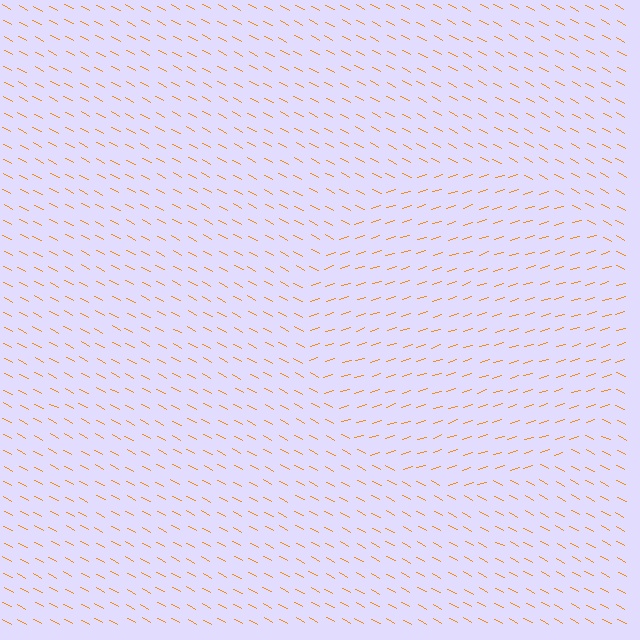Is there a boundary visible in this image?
Yes, there is a texture boundary formed by a change in line orientation.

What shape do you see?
I see a circle.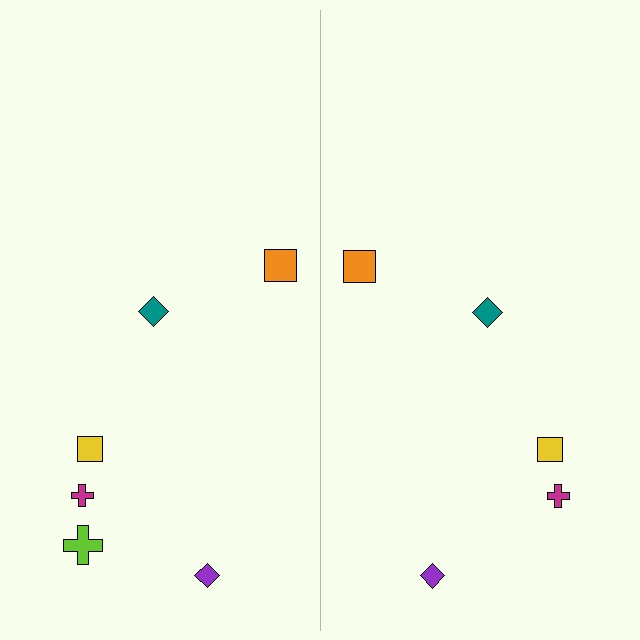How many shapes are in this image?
There are 11 shapes in this image.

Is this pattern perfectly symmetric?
No, the pattern is not perfectly symmetric. A lime cross is missing from the right side.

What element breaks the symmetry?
A lime cross is missing from the right side.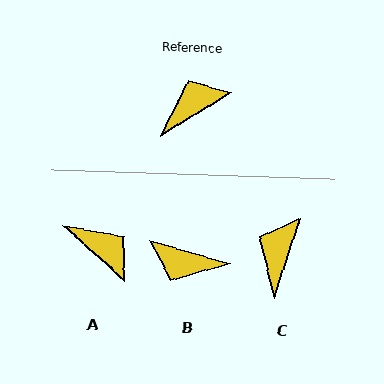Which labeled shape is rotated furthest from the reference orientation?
B, about 133 degrees away.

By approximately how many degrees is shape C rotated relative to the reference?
Approximately 40 degrees counter-clockwise.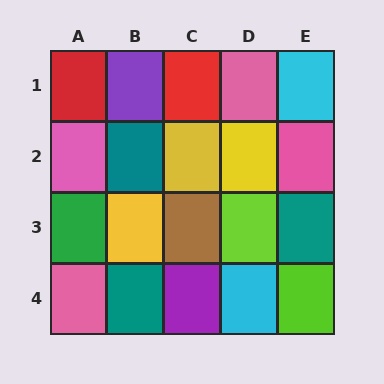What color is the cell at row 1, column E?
Cyan.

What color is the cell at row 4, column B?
Teal.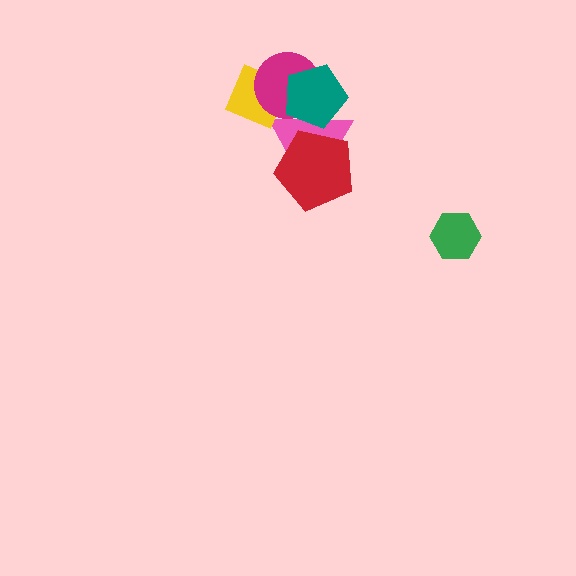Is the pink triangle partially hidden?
Yes, it is partially covered by another shape.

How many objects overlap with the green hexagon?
0 objects overlap with the green hexagon.